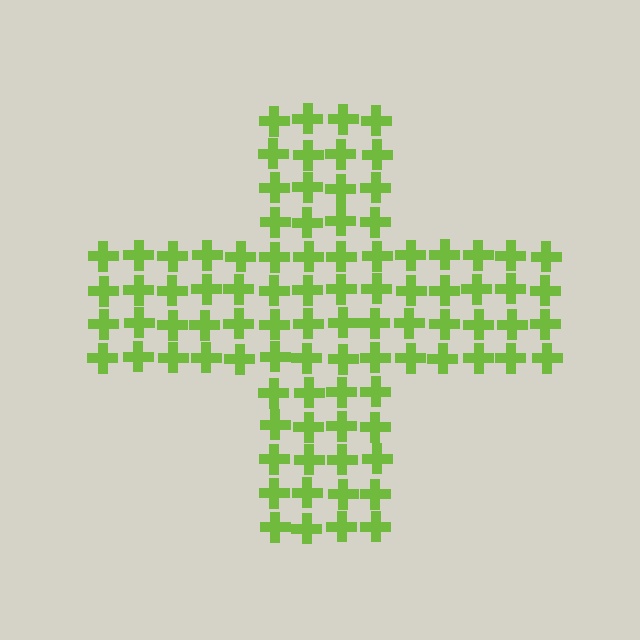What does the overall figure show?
The overall figure shows a cross.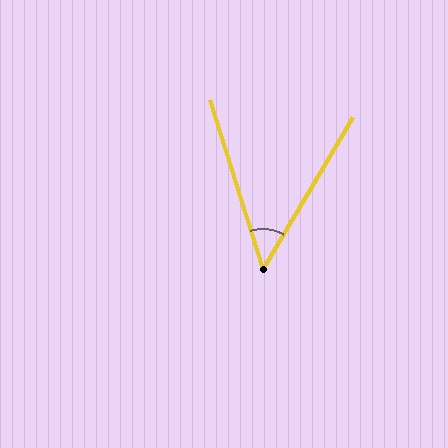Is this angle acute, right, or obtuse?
It is acute.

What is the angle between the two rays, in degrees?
Approximately 48 degrees.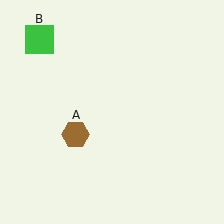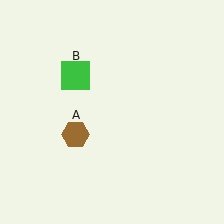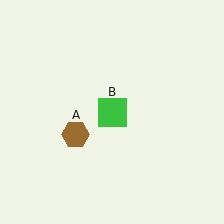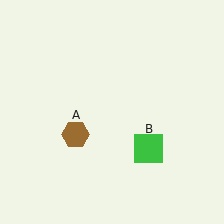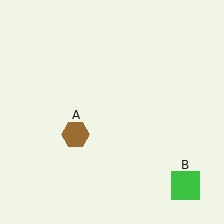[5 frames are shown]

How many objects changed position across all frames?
1 object changed position: green square (object B).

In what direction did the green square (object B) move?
The green square (object B) moved down and to the right.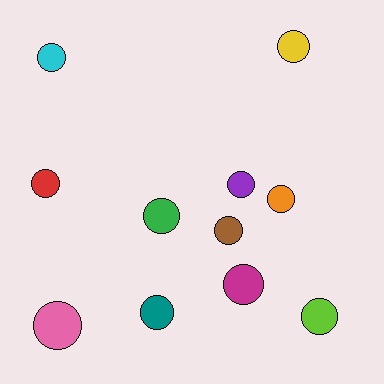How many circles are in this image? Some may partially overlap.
There are 11 circles.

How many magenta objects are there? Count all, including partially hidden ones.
There is 1 magenta object.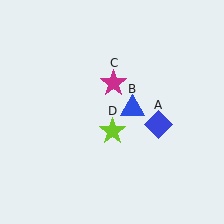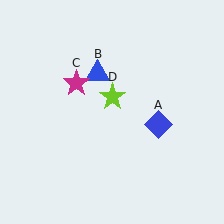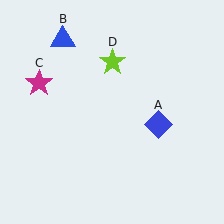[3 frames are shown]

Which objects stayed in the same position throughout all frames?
Blue diamond (object A) remained stationary.